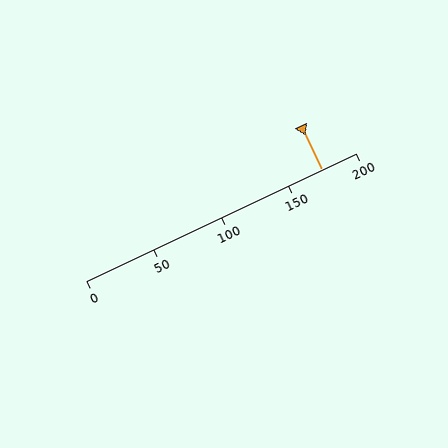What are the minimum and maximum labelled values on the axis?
The axis runs from 0 to 200.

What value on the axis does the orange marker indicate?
The marker indicates approximately 175.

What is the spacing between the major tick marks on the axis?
The major ticks are spaced 50 apart.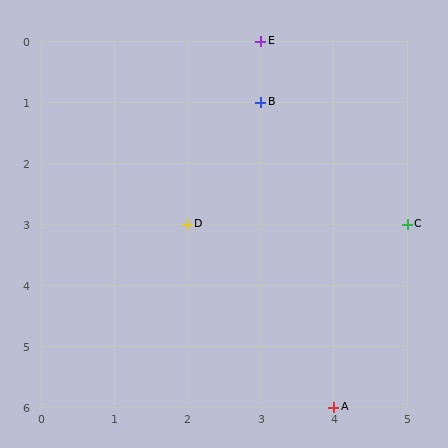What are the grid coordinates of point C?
Point C is at grid coordinates (5, 3).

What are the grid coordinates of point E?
Point E is at grid coordinates (3, 0).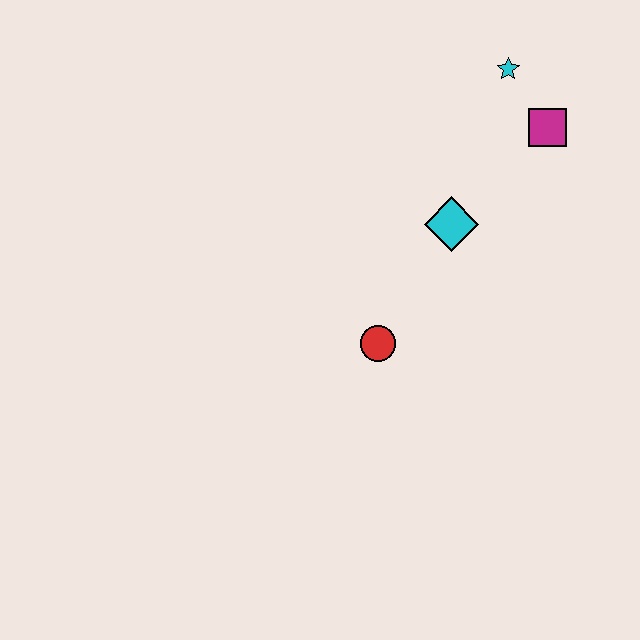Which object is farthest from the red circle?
The cyan star is farthest from the red circle.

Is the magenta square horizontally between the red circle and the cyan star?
No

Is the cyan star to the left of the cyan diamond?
No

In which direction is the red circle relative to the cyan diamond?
The red circle is below the cyan diamond.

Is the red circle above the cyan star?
No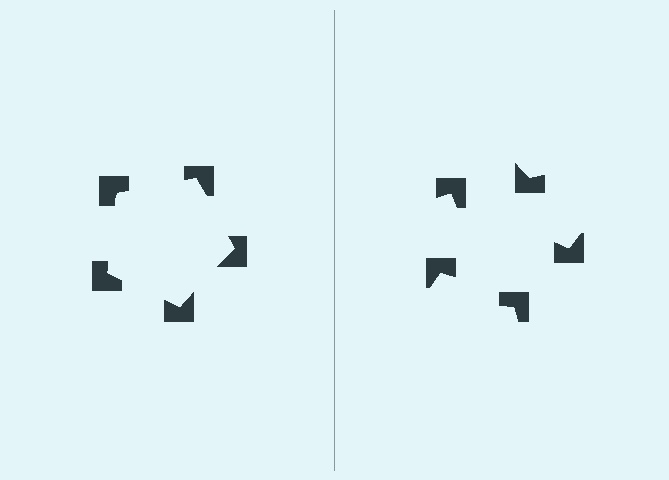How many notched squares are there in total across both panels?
10 — 5 on each side.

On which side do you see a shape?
An illusory pentagon appears on the left side. On the right side the wedge cuts are rotated, so no coherent shape forms.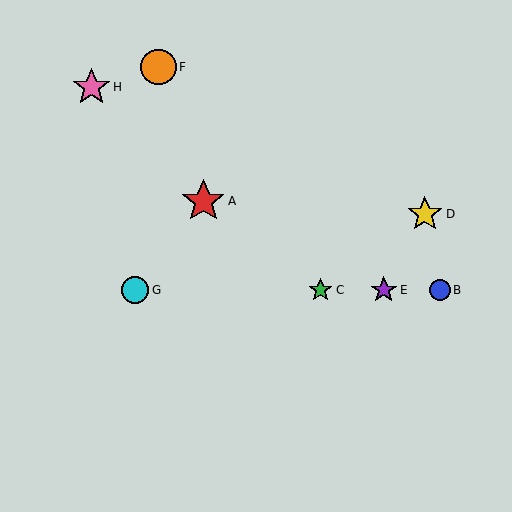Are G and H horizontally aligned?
No, G is at y≈290 and H is at y≈87.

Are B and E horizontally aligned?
Yes, both are at y≈290.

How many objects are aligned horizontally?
4 objects (B, C, E, G) are aligned horizontally.